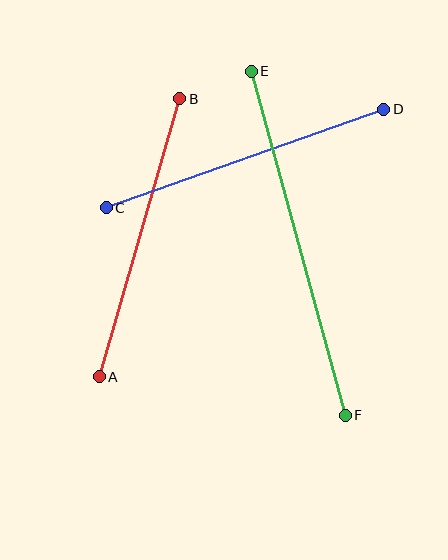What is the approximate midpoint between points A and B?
The midpoint is at approximately (139, 238) pixels.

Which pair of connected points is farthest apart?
Points E and F are farthest apart.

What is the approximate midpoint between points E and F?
The midpoint is at approximately (298, 243) pixels.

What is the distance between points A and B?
The distance is approximately 289 pixels.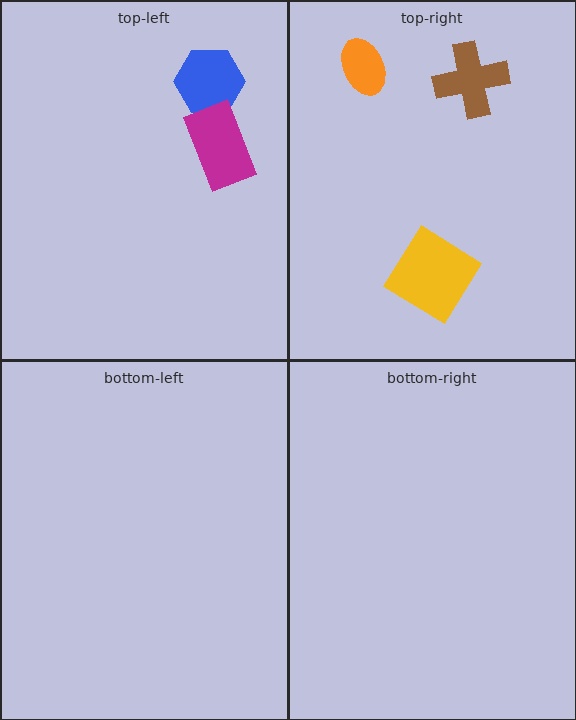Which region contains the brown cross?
The top-right region.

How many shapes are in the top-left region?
2.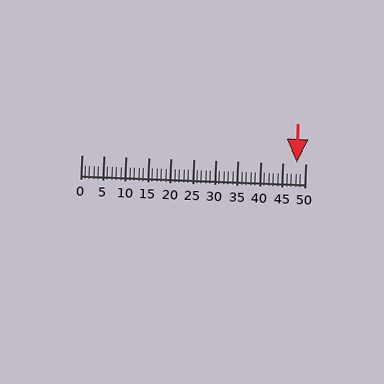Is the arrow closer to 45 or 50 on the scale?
The arrow is closer to 50.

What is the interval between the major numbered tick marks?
The major tick marks are spaced 5 units apart.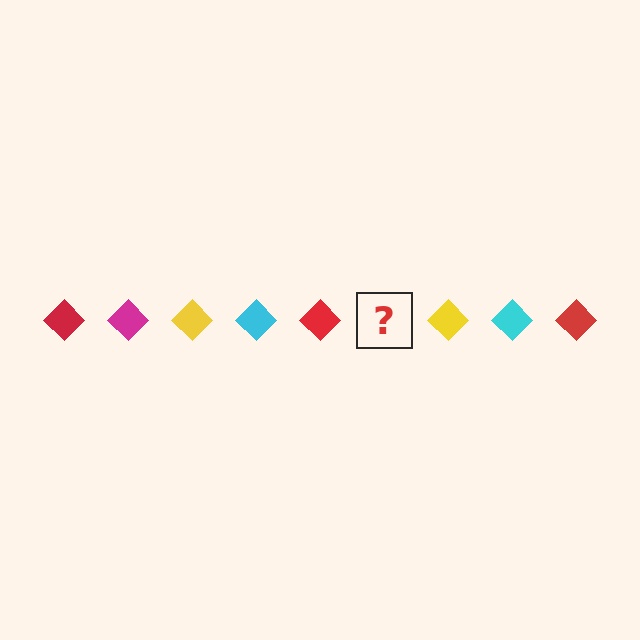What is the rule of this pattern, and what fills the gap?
The rule is that the pattern cycles through red, magenta, yellow, cyan diamonds. The gap should be filled with a magenta diamond.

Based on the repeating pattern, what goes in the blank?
The blank should be a magenta diamond.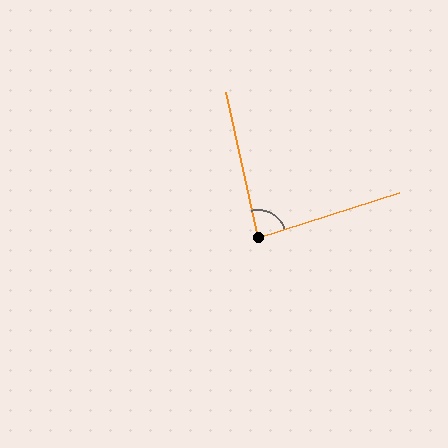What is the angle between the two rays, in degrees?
Approximately 85 degrees.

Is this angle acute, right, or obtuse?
It is acute.